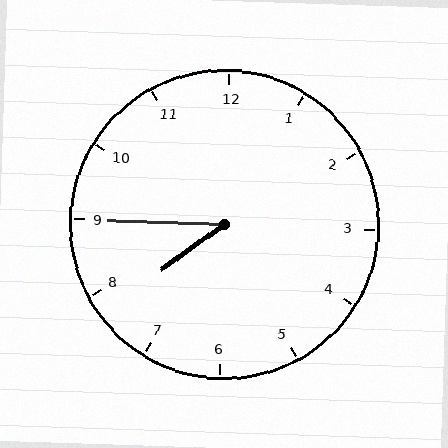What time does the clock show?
7:45.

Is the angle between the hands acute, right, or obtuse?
It is acute.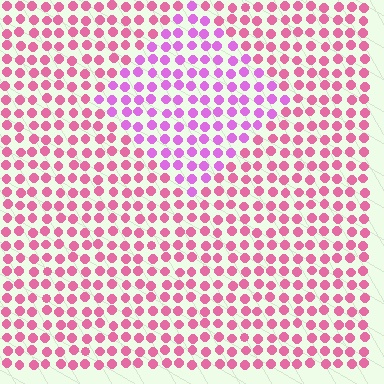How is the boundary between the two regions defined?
The boundary is defined purely by a slight shift in hue (about 36 degrees). Spacing, size, and orientation are identical on both sides.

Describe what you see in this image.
The image is filled with small pink elements in a uniform arrangement. A diamond-shaped region is visible where the elements are tinted to a slightly different hue, forming a subtle color boundary.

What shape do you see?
I see a diamond.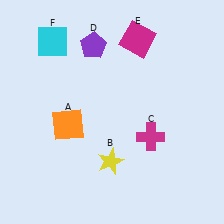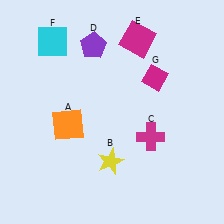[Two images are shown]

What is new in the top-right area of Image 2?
A magenta diamond (G) was added in the top-right area of Image 2.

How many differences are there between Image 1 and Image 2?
There is 1 difference between the two images.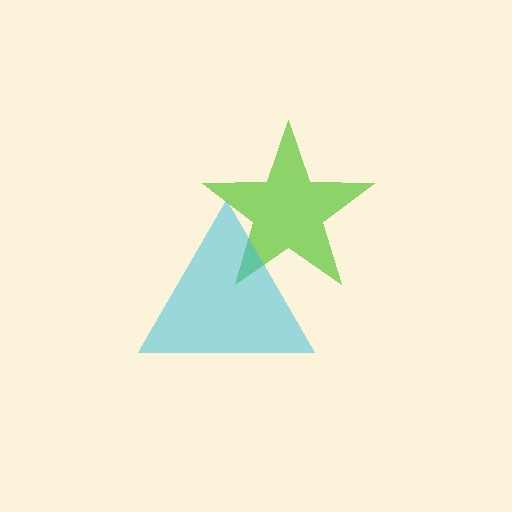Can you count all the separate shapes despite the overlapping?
Yes, there are 2 separate shapes.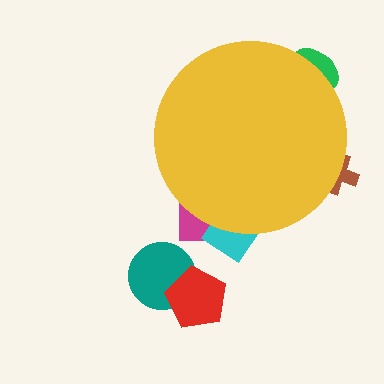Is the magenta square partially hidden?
Yes, the magenta square is partially hidden behind the yellow circle.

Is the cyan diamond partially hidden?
Yes, the cyan diamond is partially hidden behind the yellow circle.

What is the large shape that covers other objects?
A yellow circle.